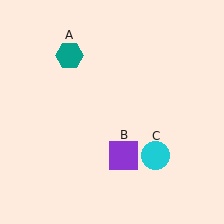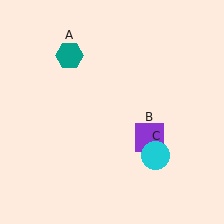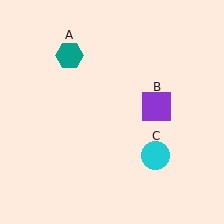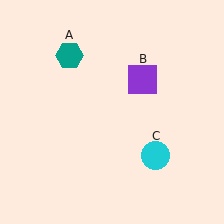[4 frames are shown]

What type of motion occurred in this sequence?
The purple square (object B) rotated counterclockwise around the center of the scene.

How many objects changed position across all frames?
1 object changed position: purple square (object B).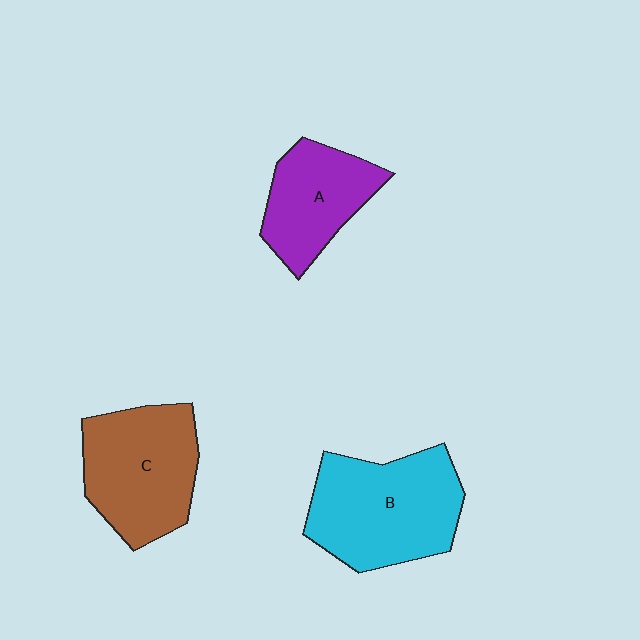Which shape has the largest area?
Shape B (cyan).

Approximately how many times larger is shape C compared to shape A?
Approximately 1.3 times.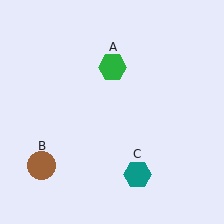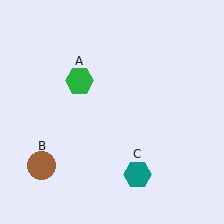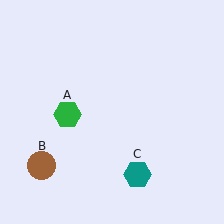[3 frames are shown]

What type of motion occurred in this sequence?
The green hexagon (object A) rotated counterclockwise around the center of the scene.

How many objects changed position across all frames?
1 object changed position: green hexagon (object A).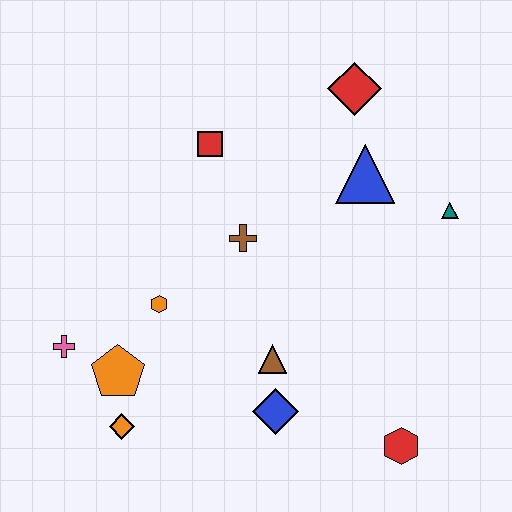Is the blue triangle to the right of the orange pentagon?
Yes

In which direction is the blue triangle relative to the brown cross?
The blue triangle is to the right of the brown cross.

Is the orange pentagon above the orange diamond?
Yes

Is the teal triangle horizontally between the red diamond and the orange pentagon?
No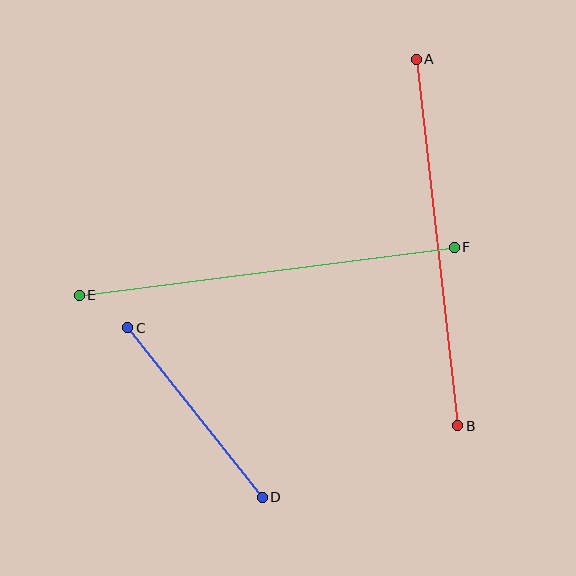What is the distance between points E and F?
The distance is approximately 378 pixels.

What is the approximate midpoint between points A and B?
The midpoint is at approximately (437, 242) pixels.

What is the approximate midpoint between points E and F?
The midpoint is at approximately (267, 271) pixels.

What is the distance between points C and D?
The distance is approximately 217 pixels.